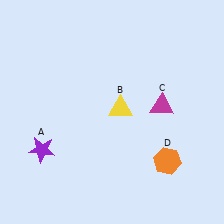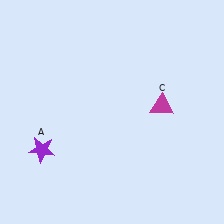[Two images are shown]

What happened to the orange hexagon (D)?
The orange hexagon (D) was removed in Image 2. It was in the bottom-right area of Image 1.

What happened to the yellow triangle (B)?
The yellow triangle (B) was removed in Image 2. It was in the top-right area of Image 1.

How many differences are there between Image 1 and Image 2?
There are 2 differences between the two images.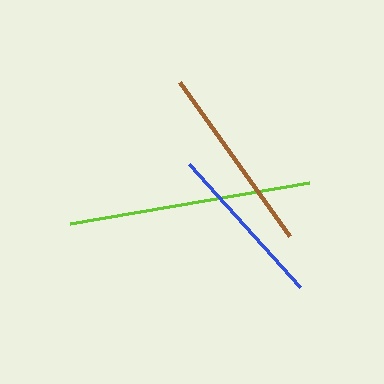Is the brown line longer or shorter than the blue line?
The brown line is longer than the blue line.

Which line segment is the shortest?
The blue line is the shortest at approximately 165 pixels.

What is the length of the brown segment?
The brown segment is approximately 190 pixels long.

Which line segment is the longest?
The lime line is the longest at approximately 243 pixels.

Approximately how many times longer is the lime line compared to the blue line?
The lime line is approximately 1.5 times the length of the blue line.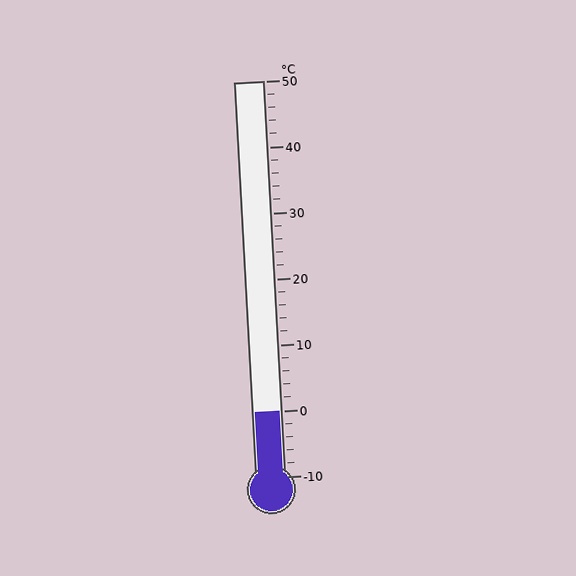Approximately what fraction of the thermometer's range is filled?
The thermometer is filled to approximately 15% of its range.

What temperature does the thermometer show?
The thermometer shows approximately 0°C.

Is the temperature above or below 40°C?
The temperature is below 40°C.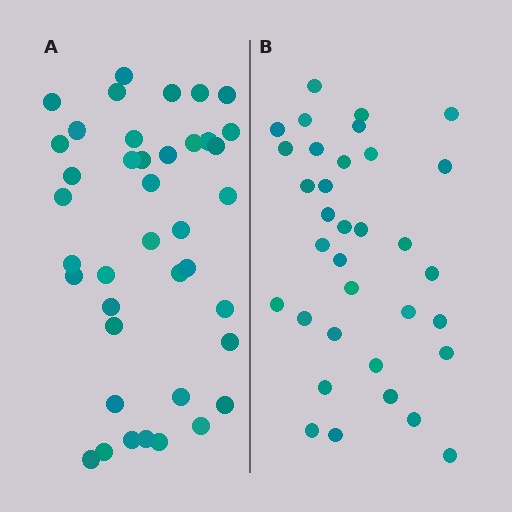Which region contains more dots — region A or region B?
Region A (the left region) has more dots.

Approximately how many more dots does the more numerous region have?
Region A has about 6 more dots than region B.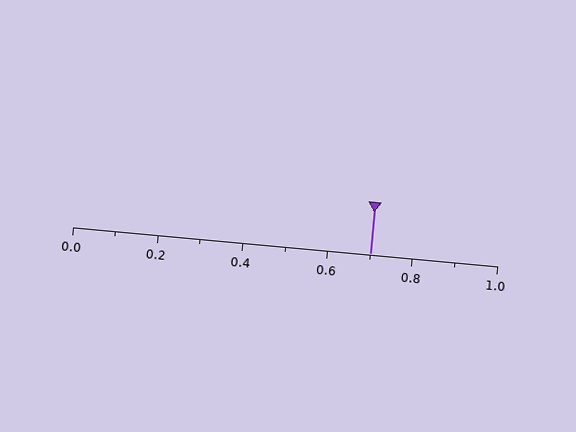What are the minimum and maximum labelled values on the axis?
The axis runs from 0.0 to 1.0.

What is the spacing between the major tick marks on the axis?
The major ticks are spaced 0.2 apart.